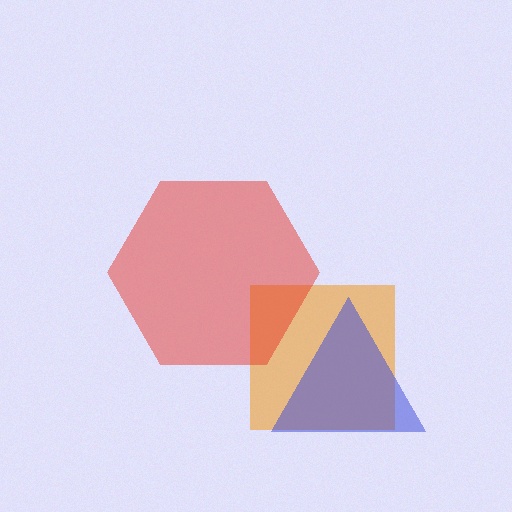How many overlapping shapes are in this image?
There are 3 overlapping shapes in the image.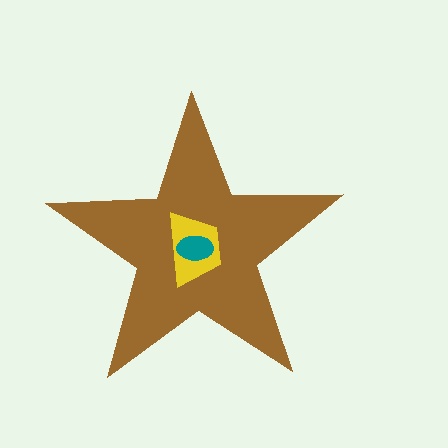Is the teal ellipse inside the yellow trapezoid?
Yes.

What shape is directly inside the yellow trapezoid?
The teal ellipse.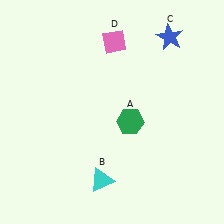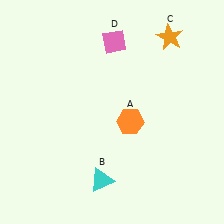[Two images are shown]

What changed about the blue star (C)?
In Image 1, C is blue. In Image 2, it changed to orange.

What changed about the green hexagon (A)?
In Image 1, A is green. In Image 2, it changed to orange.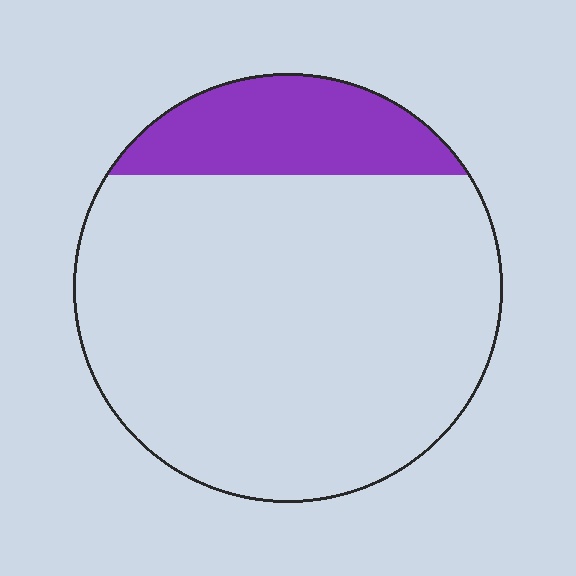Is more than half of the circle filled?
No.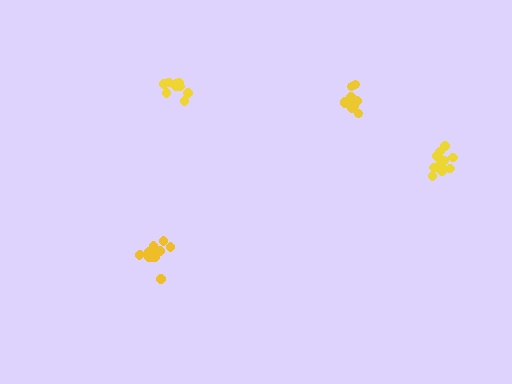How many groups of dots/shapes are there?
There are 4 groups.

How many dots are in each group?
Group 1: 15 dots, Group 2: 9 dots, Group 3: 10 dots, Group 4: 13 dots (47 total).